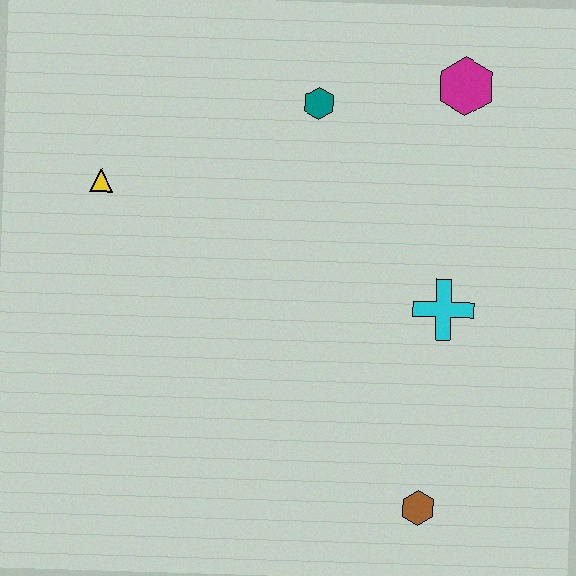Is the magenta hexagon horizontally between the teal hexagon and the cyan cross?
No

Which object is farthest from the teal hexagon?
The brown hexagon is farthest from the teal hexagon.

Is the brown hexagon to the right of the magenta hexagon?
No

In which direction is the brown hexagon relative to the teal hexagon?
The brown hexagon is below the teal hexagon.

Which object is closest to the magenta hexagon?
The teal hexagon is closest to the magenta hexagon.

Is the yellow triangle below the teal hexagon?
Yes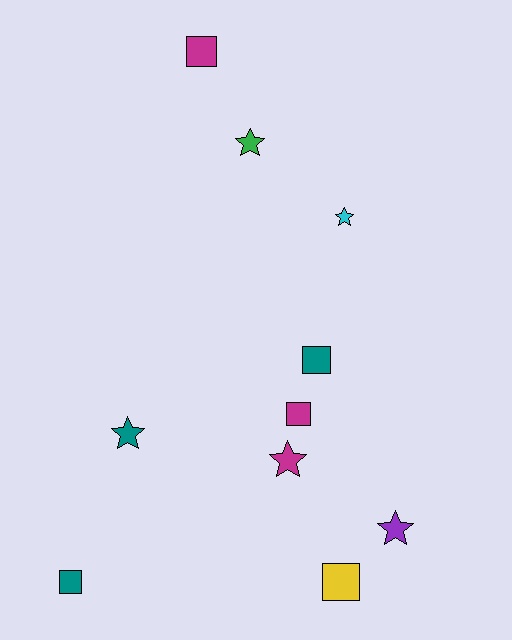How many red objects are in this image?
There are no red objects.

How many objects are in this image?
There are 10 objects.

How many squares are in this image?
There are 5 squares.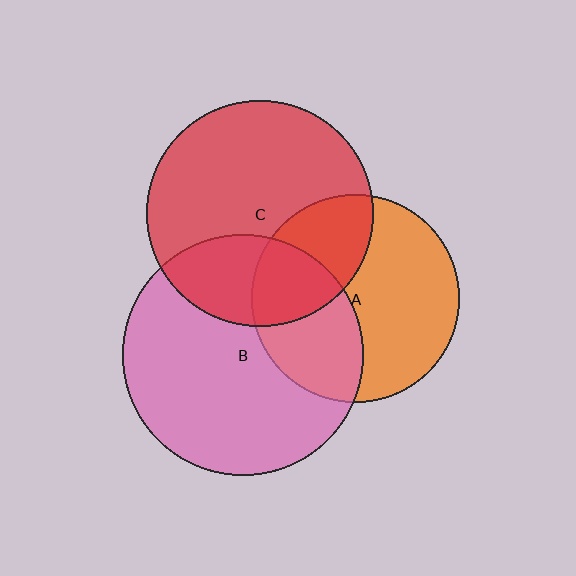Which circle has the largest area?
Circle B (pink).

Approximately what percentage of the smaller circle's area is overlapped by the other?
Approximately 30%.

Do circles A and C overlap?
Yes.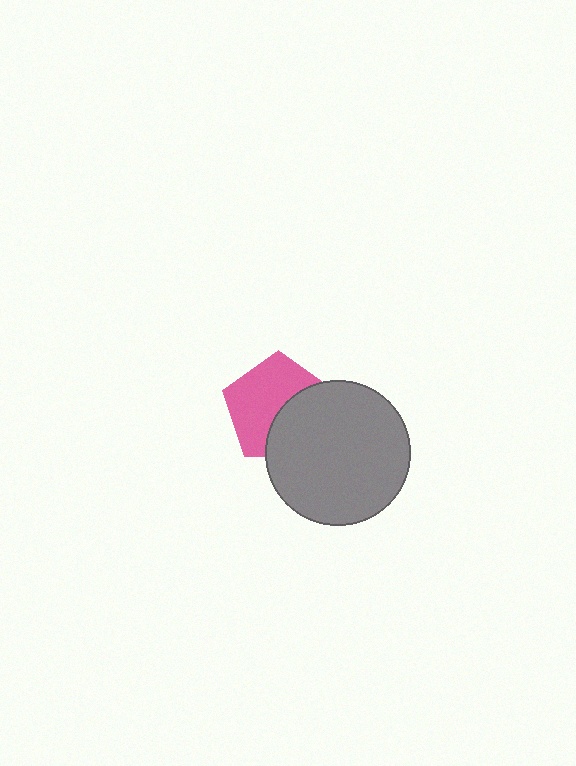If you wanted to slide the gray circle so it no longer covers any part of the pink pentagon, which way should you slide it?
Slide it toward the lower-right — that is the most direct way to separate the two shapes.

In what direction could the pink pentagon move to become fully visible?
The pink pentagon could move toward the upper-left. That would shift it out from behind the gray circle entirely.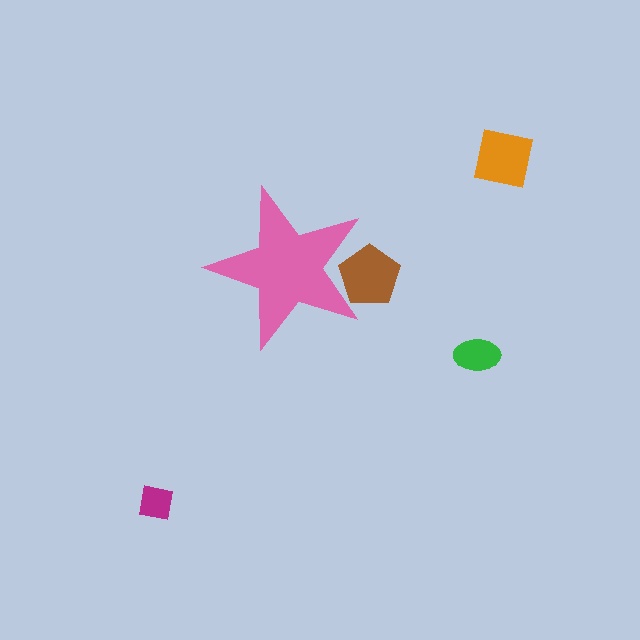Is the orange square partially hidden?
No, the orange square is fully visible.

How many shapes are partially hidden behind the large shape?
1 shape is partially hidden.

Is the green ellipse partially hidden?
No, the green ellipse is fully visible.